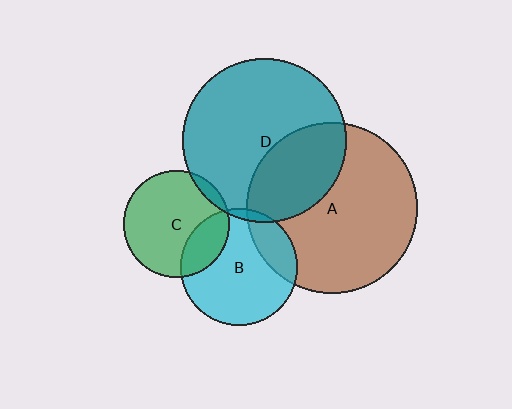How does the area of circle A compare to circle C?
Approximately 2.6 times.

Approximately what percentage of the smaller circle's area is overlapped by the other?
Approximately 35%.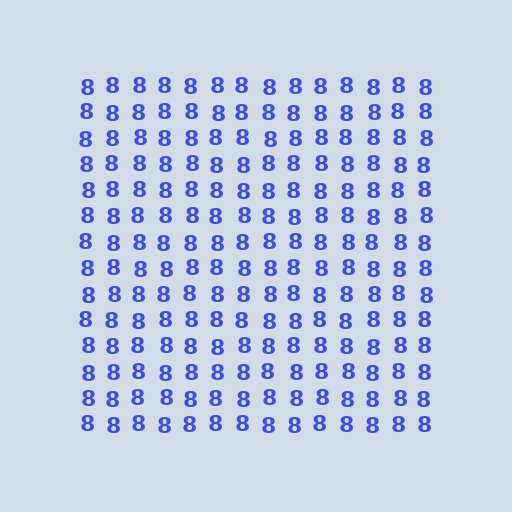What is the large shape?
The large shape is a square.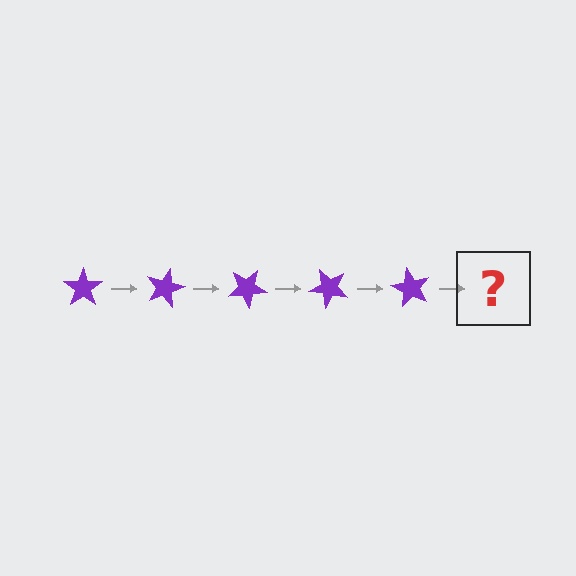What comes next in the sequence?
The next element should be a purple star rotated 75 degrees.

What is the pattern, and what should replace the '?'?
The pattern is that the star rotates 15 degrees each step. The '?' should be a purple star rotated 75 degrees.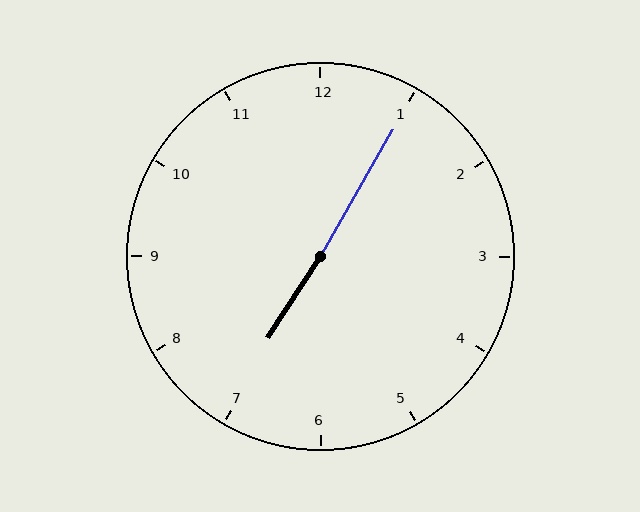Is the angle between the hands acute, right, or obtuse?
It is obtuse.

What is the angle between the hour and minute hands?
Approximately 178 degrees.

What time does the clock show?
7:05.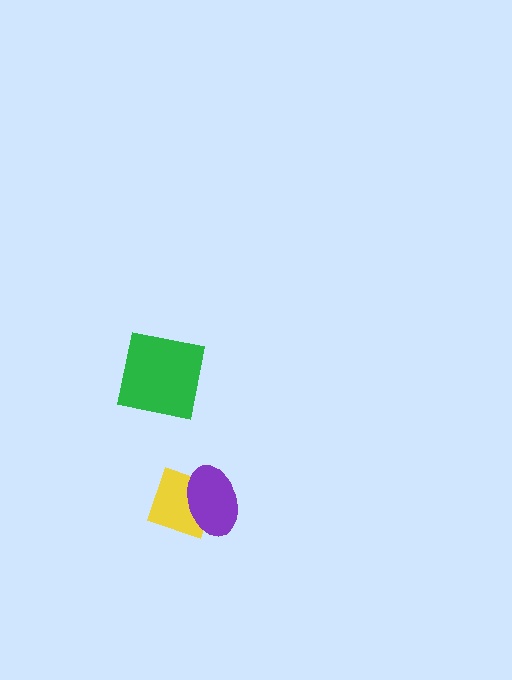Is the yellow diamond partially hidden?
Yes, it is partially covered by another shape.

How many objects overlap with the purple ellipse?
1 object overlaps with the purple ellipse.